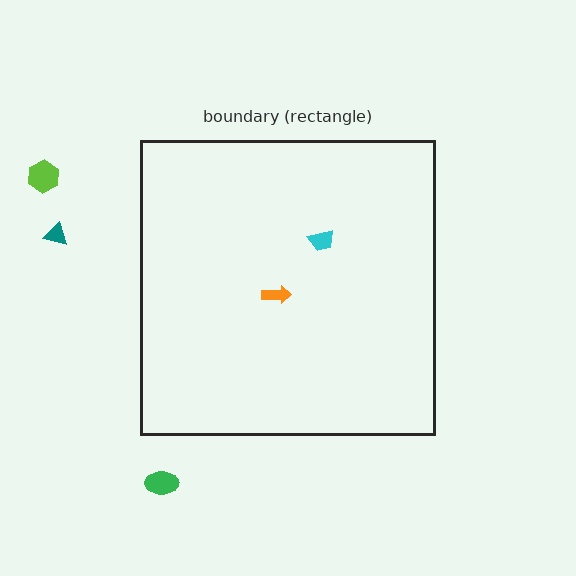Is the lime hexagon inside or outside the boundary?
Outside.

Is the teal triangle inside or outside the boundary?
Outside.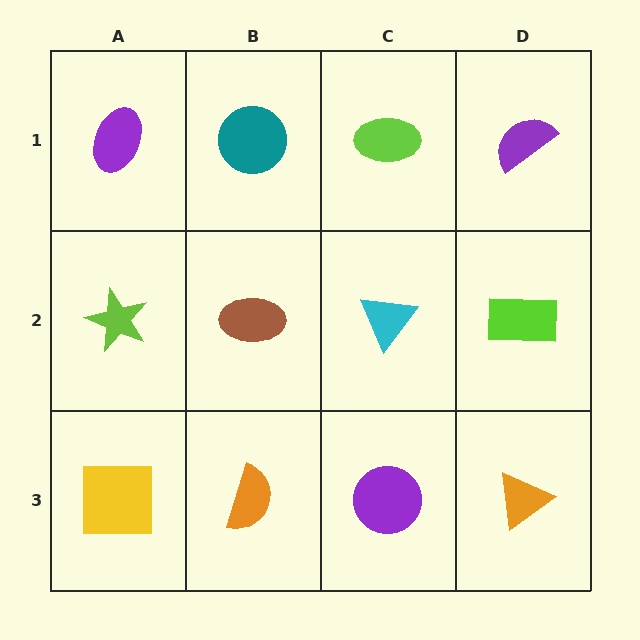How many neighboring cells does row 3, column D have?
2.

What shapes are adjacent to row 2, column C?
A lime ellipse (row 1, column C), a purple circle (row 3, column C), a brown ellipse (row 2, column B), a lime rectangle (row 2, column D).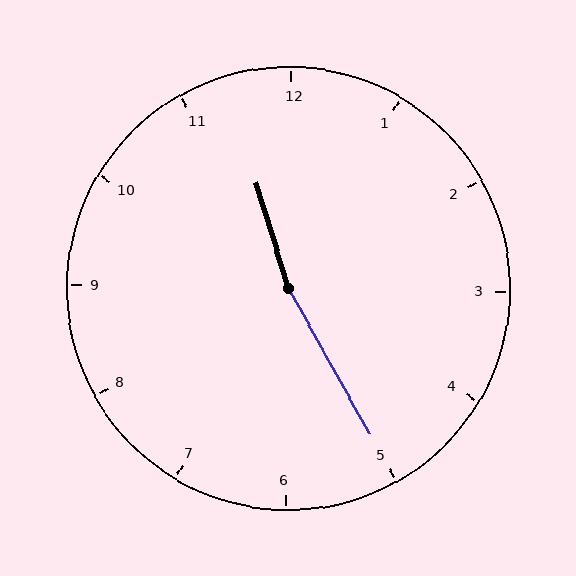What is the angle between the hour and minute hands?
Approximately 168 degrees.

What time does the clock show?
11:25.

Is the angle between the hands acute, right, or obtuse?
It is obtuse.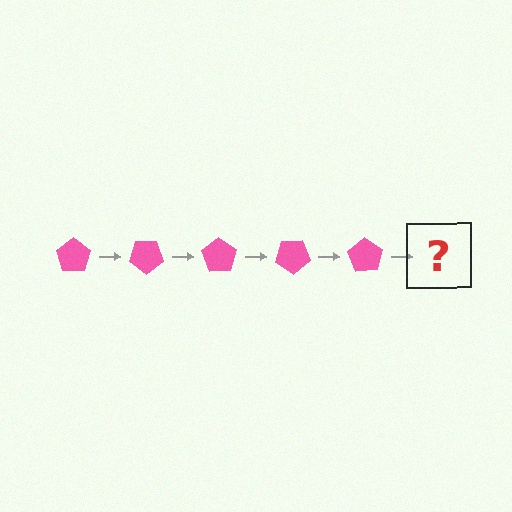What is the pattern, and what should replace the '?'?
The pattern is that the pentagon rotates 35 degrees each step. The '?' should be a pink pentagon rotated 175 degrees.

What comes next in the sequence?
The next element should be a pink pentagon rotated 175 degrees.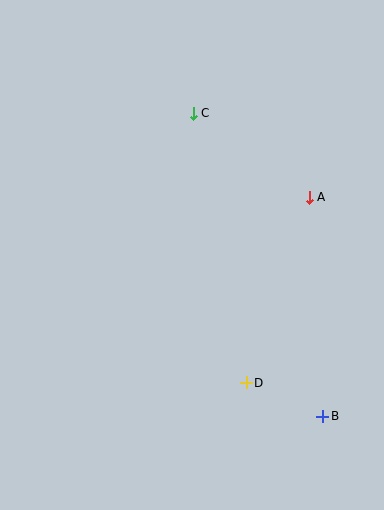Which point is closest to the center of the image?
Point A at (309, 197) is closest to the center.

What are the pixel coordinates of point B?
Point B is at (323, 416).